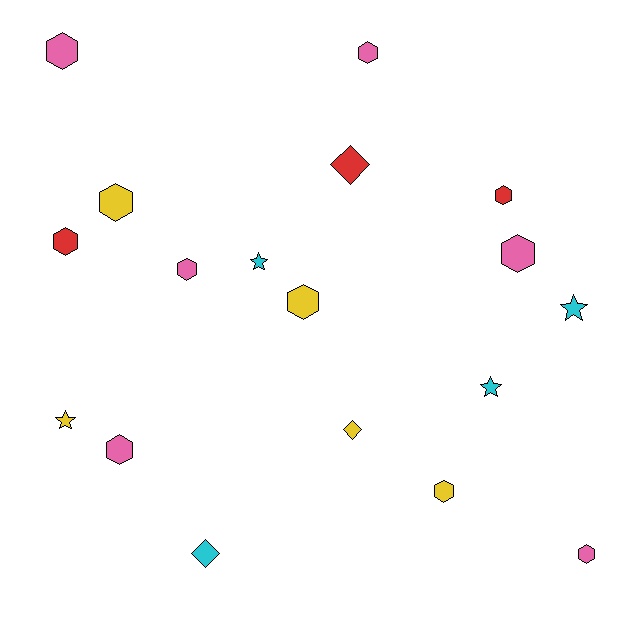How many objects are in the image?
There are 18 objects.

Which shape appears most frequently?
Hexagon, with 11 objects.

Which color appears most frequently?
Pink, with 6 objects.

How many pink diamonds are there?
There are no pink diamonds.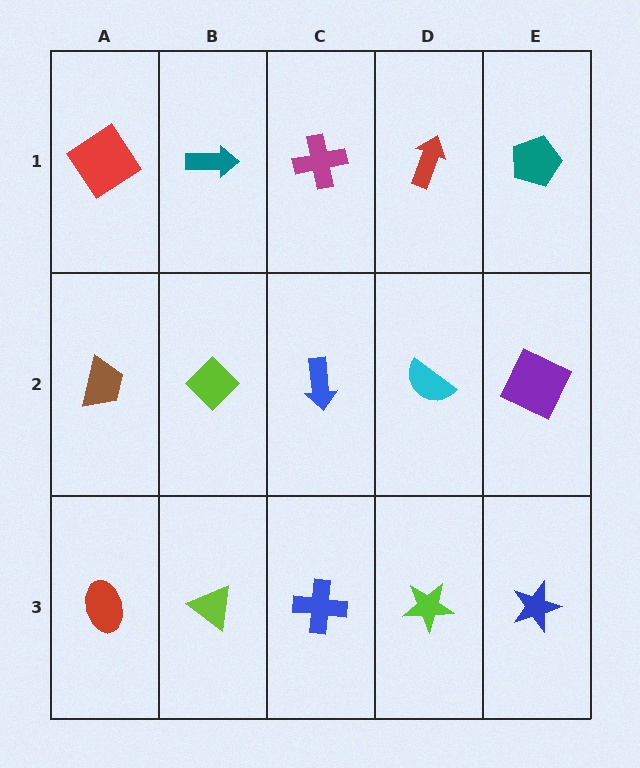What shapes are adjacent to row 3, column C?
A blue arrow (row 2, column C), a lime triangle (row 3, column B), a lime star (row 3, column D).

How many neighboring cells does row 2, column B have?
4.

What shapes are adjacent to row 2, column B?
A teal arrow (row 1, column B), a lime triangle (row 3, column B), a brown trapezoid (row 2, column A), a blue arrow (row 2, column C).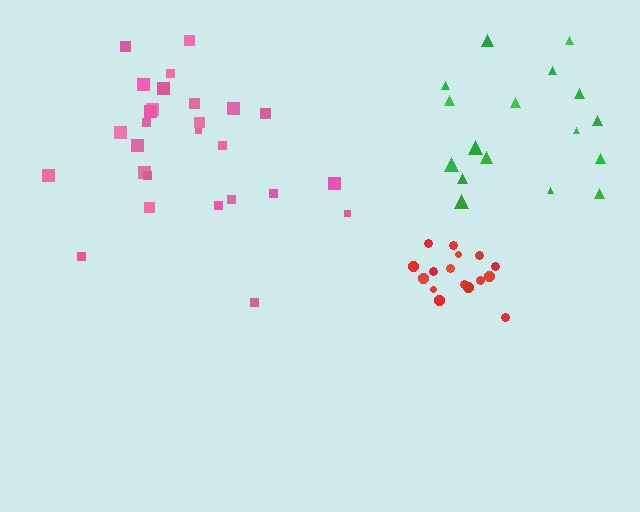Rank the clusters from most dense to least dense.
red, pink, green.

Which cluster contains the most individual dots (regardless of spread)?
Pink (28).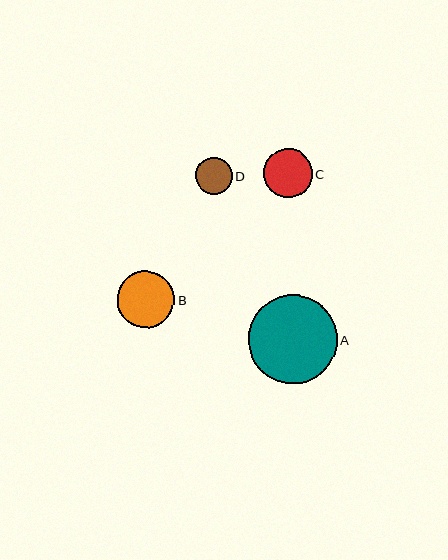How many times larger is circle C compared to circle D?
Circle C is approximately 1.3 times the size of circle D.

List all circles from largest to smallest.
From largest to smallest: A, B, C, D.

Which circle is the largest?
Circle A is the largest with a size of approximately 89 pixels.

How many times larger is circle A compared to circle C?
Circle A is approximately 1.8 times the size of circle C.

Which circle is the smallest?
Circle D is the smallest with a size of approximately 37 pixels.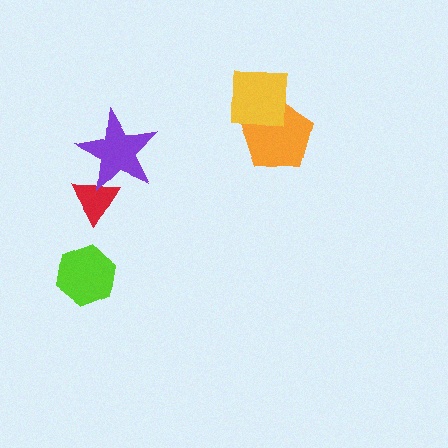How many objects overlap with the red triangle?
1 object overlaps with the red triangle.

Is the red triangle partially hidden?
Yes, it is partially covered by another shape.